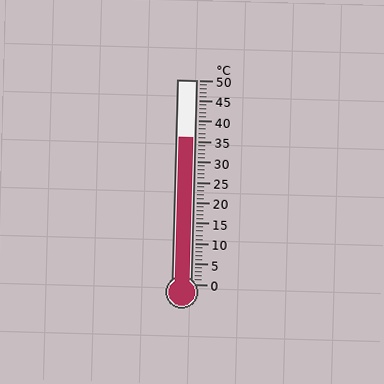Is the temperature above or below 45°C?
The temperature is below 45°C.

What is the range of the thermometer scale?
The thermometer scale ranges from 0°C to 50°C.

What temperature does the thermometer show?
The thermometer shows approximately 36°C.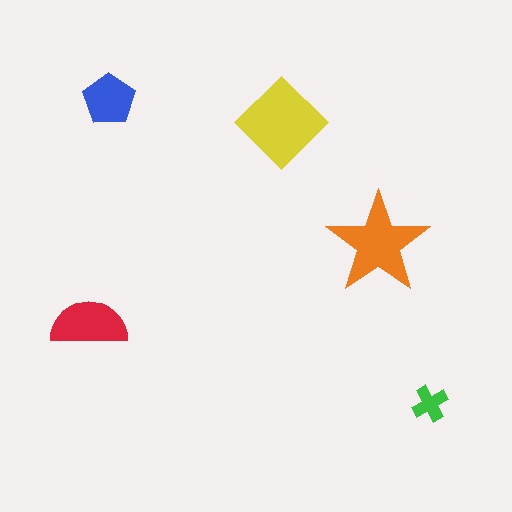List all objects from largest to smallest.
The yellow diamond, the orange star, the red semicircle, the blue pentagon, the green cross.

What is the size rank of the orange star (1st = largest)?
2nd.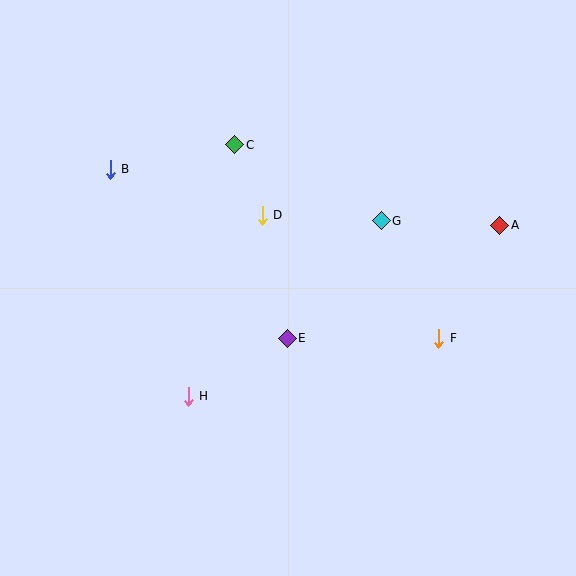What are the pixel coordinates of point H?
Point H is at (188, 396).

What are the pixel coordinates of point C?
Point C is at (235, 145).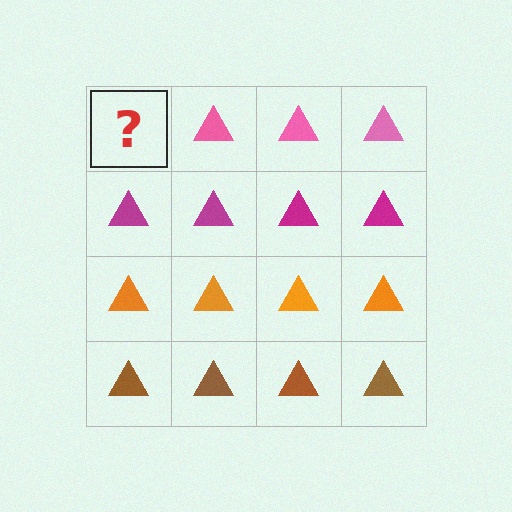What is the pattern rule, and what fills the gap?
The rule is that each row has a consistent color. The gap should be filled with a pink triangle.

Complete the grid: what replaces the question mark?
The question mark should be replaced with a pink triangle.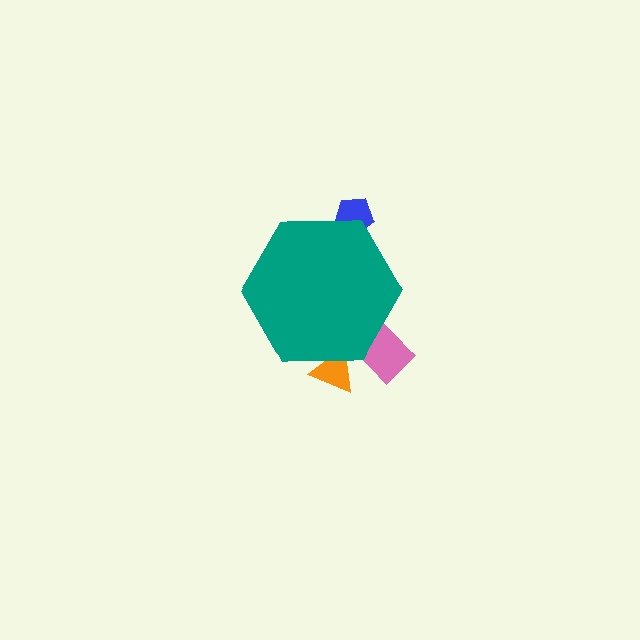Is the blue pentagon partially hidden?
Yes, the blue pentagon is partially hidden behind the teal hexagon.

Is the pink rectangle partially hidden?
Yes, the pink rectangle is partially hidden behind the teal hexagon.